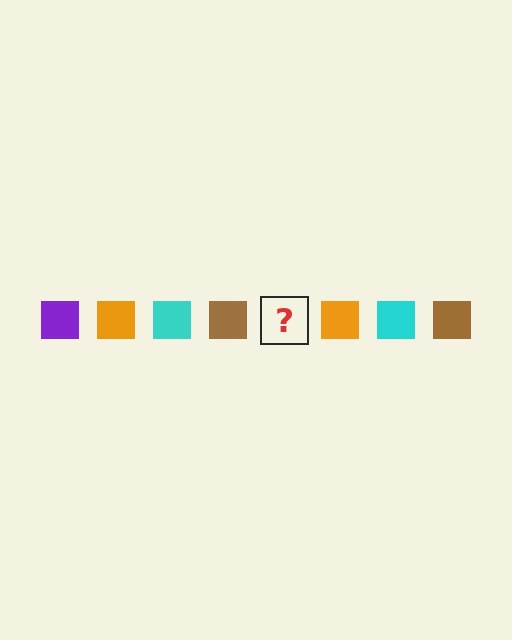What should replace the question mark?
The question mark should be replaced with a purple square.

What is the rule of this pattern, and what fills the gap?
The rule is that the pattern cycles through purple, orange, cyan, brown squares. The gap should be filled with a purple square.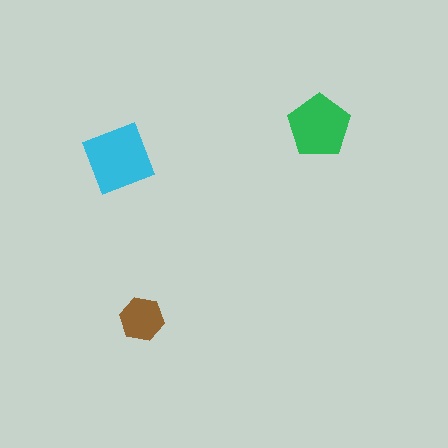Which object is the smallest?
The brown hexagon.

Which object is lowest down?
The brown hexagon is bottommost.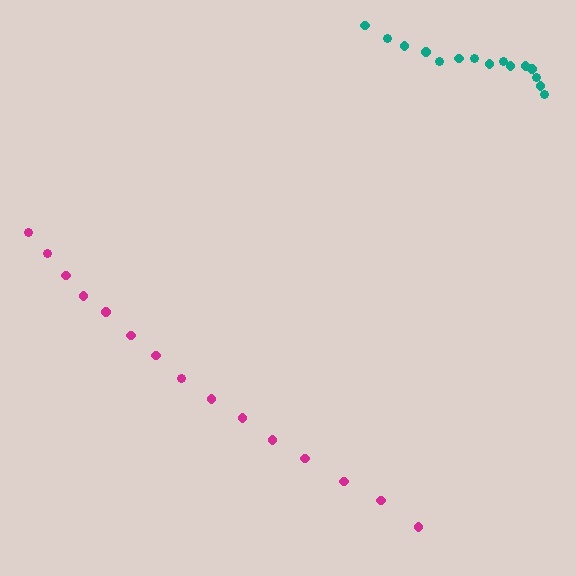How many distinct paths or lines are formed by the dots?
There are 2 distinct paths.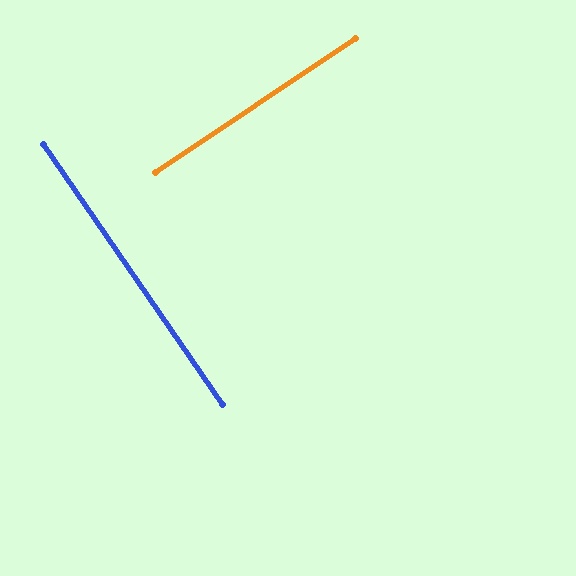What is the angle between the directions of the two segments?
Approximately 89 degrees.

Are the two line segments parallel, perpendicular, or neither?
Perpendicular — they meet at approximately 89°.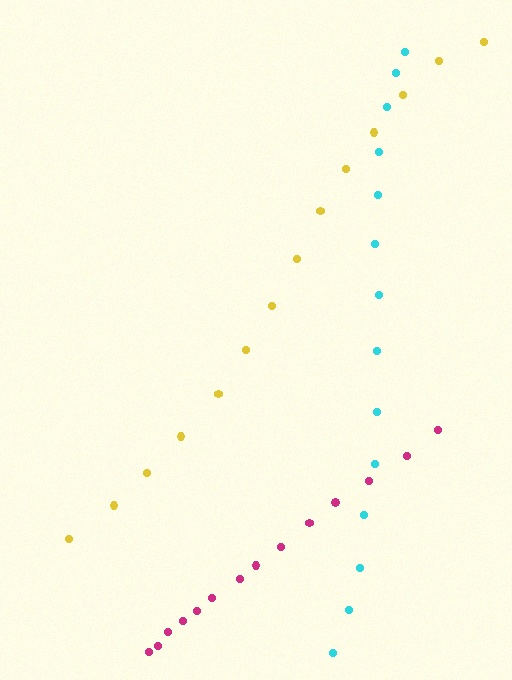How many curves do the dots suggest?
There are 3 distinct paths.